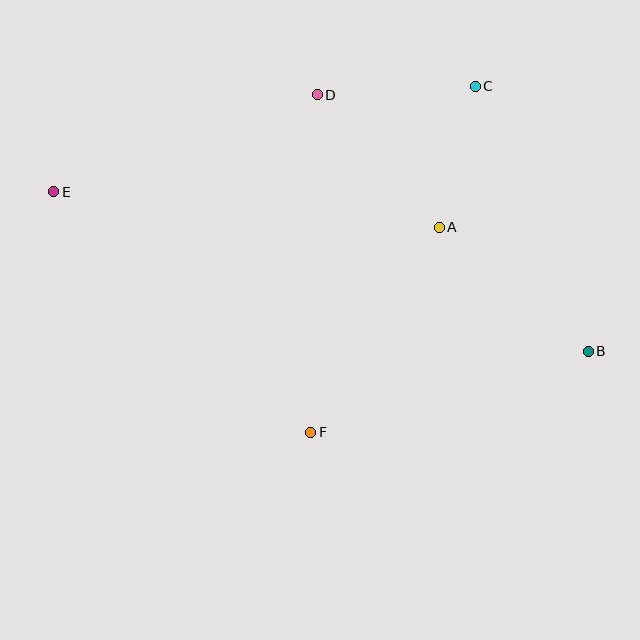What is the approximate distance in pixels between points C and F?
The distance between C and F is approximately 383 pixels.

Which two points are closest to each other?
Points A and C are closest to each other.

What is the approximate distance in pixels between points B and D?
The distance between B and D is approximately 373 pixels.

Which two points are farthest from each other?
Points B and E are farthest from each other.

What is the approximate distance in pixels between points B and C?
The distance between B and C is approximately 288 pixels.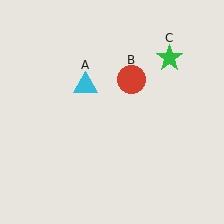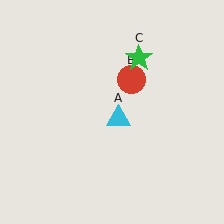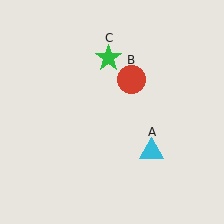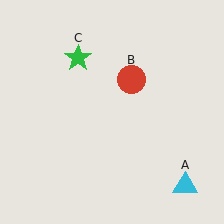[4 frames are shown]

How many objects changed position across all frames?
2 objects changed position: cyan triangle (object A), green star (object C).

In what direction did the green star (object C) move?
The green star (object C) moved left.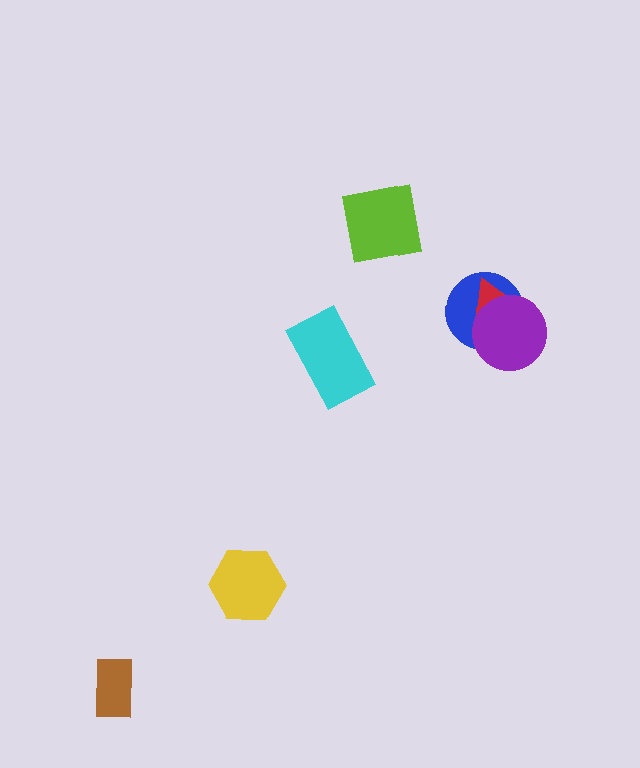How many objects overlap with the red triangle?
2 objects overlap with the red triangle.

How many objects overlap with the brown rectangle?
0 objects overlap with the brown rectangle.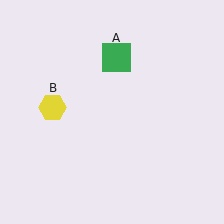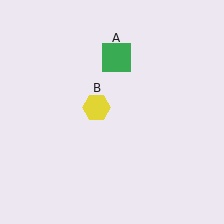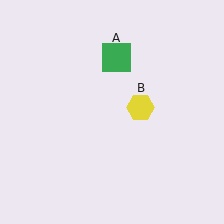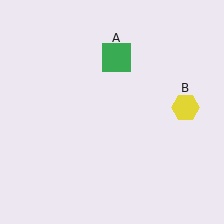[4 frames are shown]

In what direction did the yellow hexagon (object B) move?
The yellow hexagon (object B) moved right.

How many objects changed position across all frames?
1 object changed position: yellow hexagon (object B).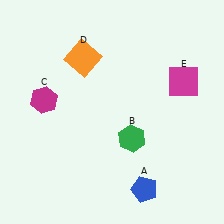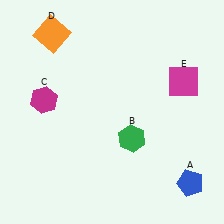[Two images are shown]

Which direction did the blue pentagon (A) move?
The blue pentagon (A) moved right.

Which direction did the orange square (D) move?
The orange square (D) moved left.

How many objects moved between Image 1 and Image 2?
2 objects moved between the two images.